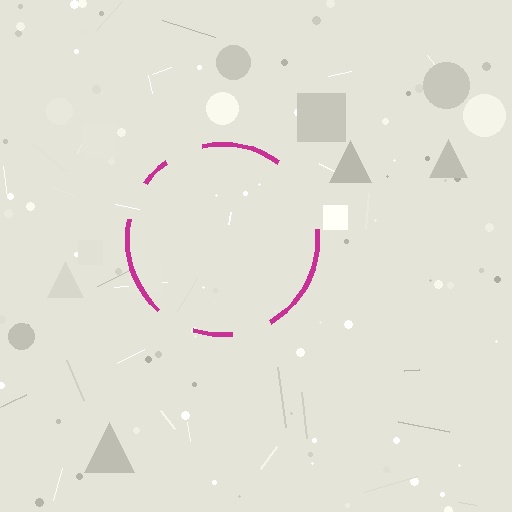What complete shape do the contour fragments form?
The contour fragments form a circle.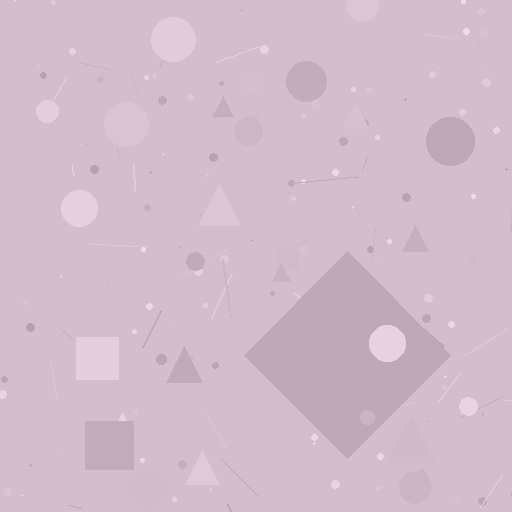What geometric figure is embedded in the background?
A diamond is embedded in the background.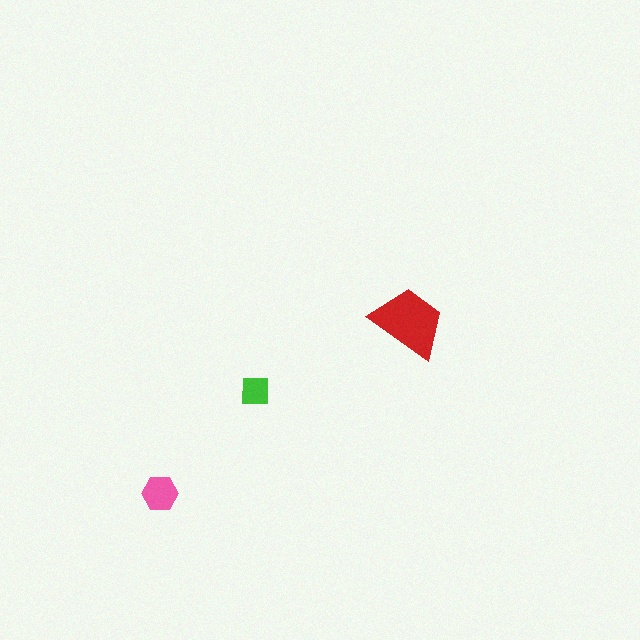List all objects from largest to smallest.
The red trapezoid, the pink hexagon, the green square.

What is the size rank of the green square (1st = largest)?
3rd.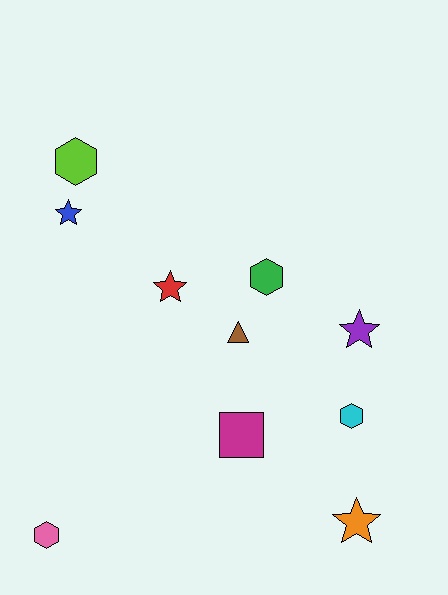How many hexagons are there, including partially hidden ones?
There are 4 hexagons.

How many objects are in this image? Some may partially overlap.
There are 10 objects.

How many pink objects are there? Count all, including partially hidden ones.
There is 1 pink object.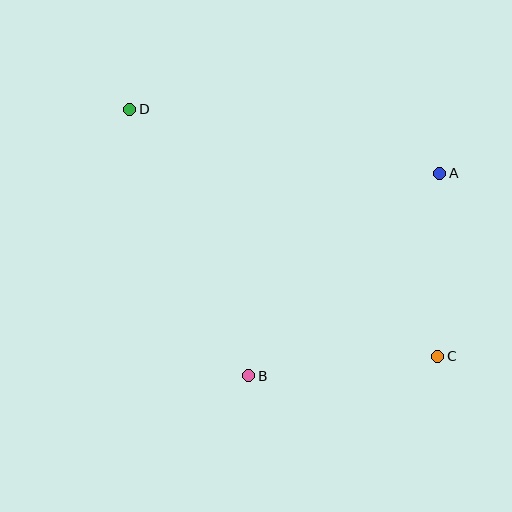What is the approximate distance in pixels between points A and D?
The distance between A and D is approximately 316 pixels.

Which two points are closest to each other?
Points A and C are closest to each other.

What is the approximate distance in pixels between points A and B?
The distance between A and B is approximately 279 pixels.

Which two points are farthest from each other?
Points C and D are farthest from each other.